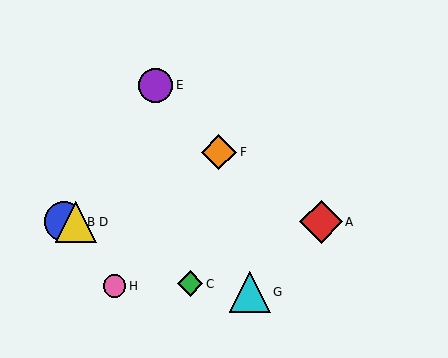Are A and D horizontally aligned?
Yes, both are at y≈222.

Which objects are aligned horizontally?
Objects A, B, D are aligned horizontally.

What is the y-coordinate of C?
Object C is at y≈284.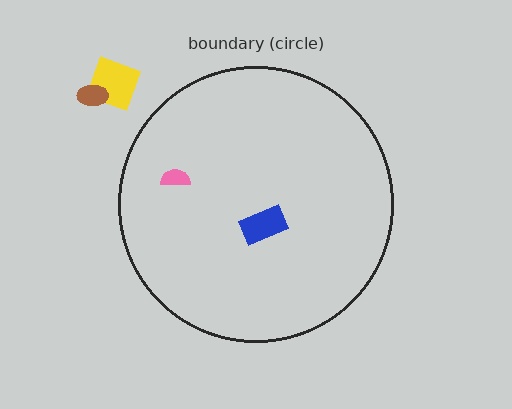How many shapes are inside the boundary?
2 inside, 2 outside.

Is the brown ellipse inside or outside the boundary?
Outside.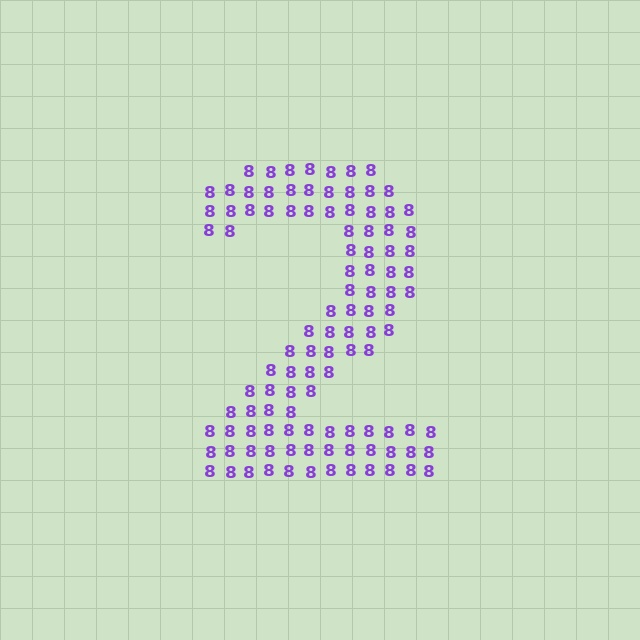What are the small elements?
The small elements are digit 8's.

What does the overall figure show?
The overall figure shows the digit 2.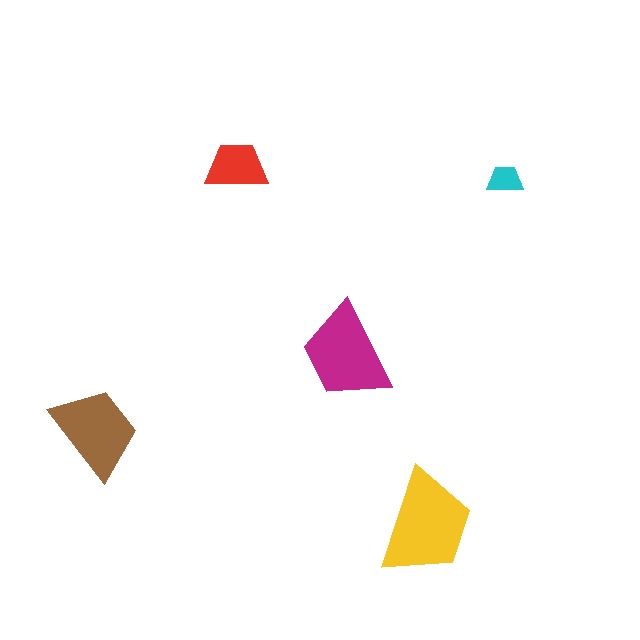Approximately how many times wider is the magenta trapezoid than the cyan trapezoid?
About 3 times wider.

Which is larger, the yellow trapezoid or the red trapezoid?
The yellow one.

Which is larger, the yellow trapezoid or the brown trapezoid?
The yellow one.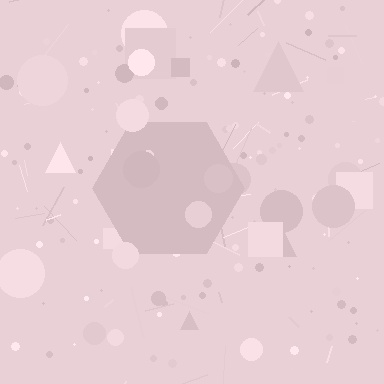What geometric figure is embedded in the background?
A hexagon is embedded in the background.